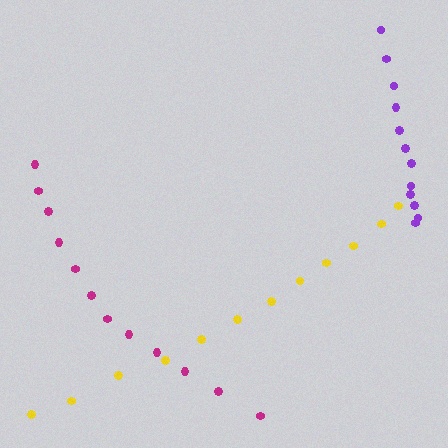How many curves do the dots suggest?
There are 3 distinct paths.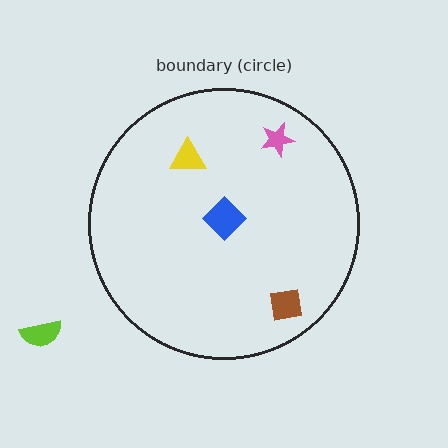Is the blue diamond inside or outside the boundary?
Inside.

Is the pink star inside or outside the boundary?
Inside.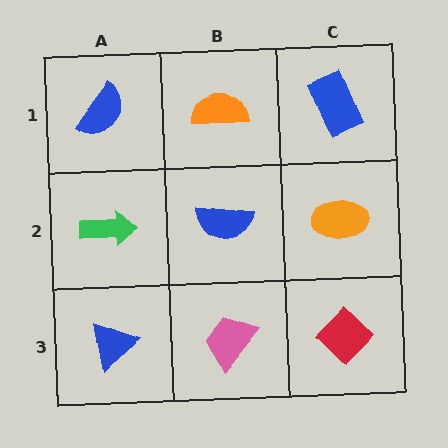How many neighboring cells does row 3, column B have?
3.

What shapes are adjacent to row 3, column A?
A green arrow (row 2, column A), a pink trapezoid (row 3, column B).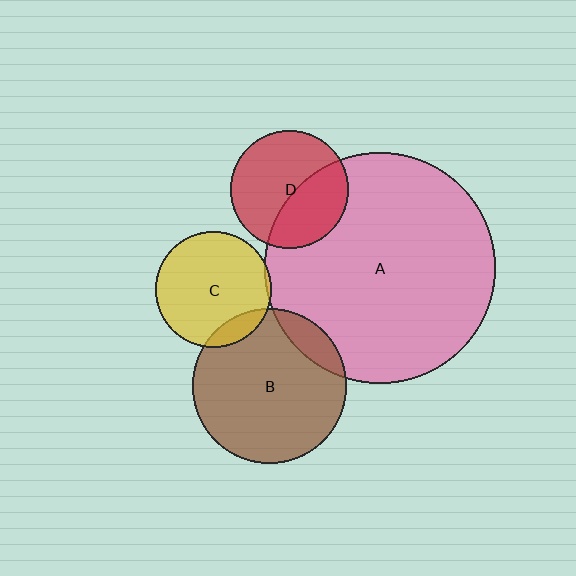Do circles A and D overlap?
Yes.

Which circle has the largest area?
Circle A (pink).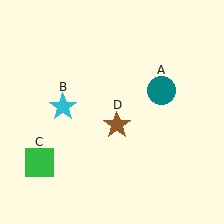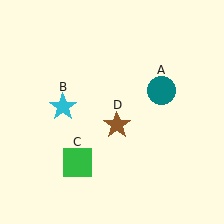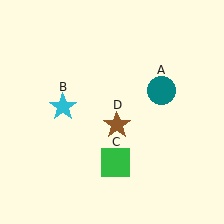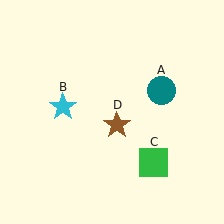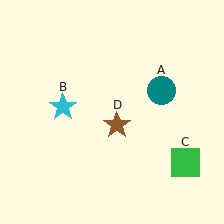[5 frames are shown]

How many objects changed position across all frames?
1 object changed position: green square (object C).